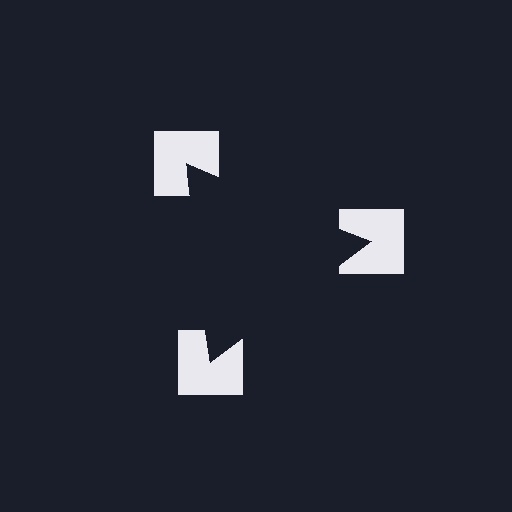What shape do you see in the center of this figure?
An illusory triangle — its edges are inferred from the aligned wedge cuts in the notched squares, not physically drawn.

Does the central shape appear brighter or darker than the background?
It typically appears slightly darker than the background, even though no actual brightness change is drawn.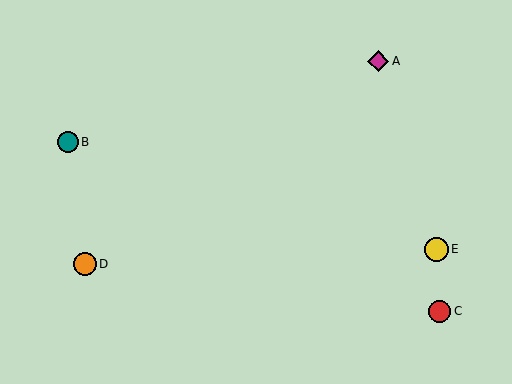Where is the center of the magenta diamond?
The center of the magenta diamond is at (378, 61).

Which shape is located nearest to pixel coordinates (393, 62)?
The magenta diamond (labeled A) at (378, 61) is nearest to that location.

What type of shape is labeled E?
Shape E is a yellow circle.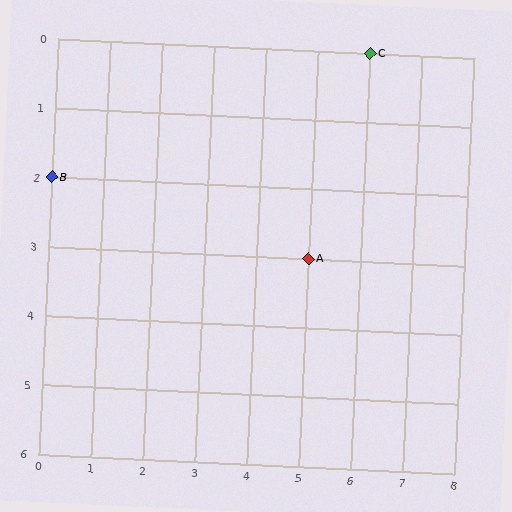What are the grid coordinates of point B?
Point B is at grid coordinates (0, 2).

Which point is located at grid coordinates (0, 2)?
Point B is at (0, 2).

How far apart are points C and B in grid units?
Points C and B are 6 columns and 2 rows apart (about 6.3 grid units diagonally).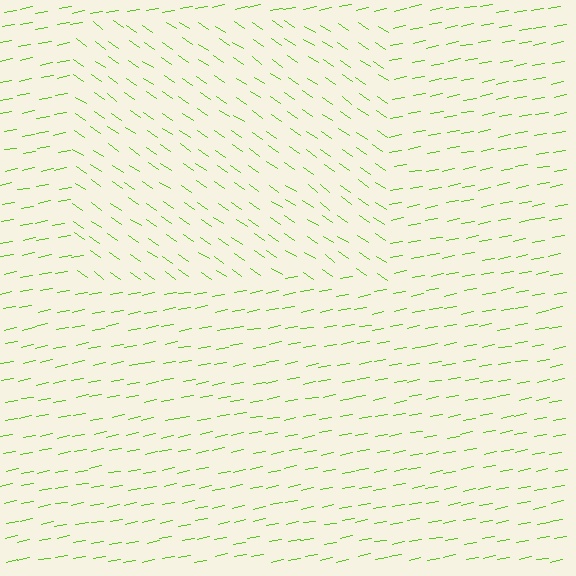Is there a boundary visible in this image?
Yes, there is a texture boundary formed by a change in line orientation.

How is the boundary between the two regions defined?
The boundary is defined purely by a change in line orientation (approximately 45 degrees difference). All lines are the same color and thickness.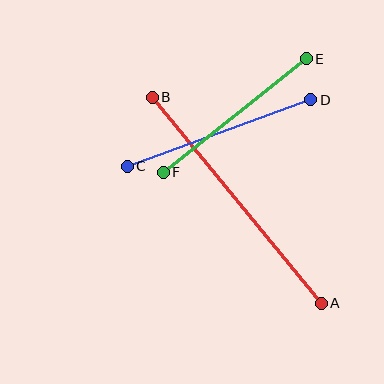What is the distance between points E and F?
The distance is approximately 183 pixels.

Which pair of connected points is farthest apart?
Points A and B are farthest apart.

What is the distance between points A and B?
The distance is approximately 266 pixels.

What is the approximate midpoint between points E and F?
The midpoint is at approximately (235, 116) pixels.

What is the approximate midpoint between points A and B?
The midpoint is at approximately (237, 200) pixels.